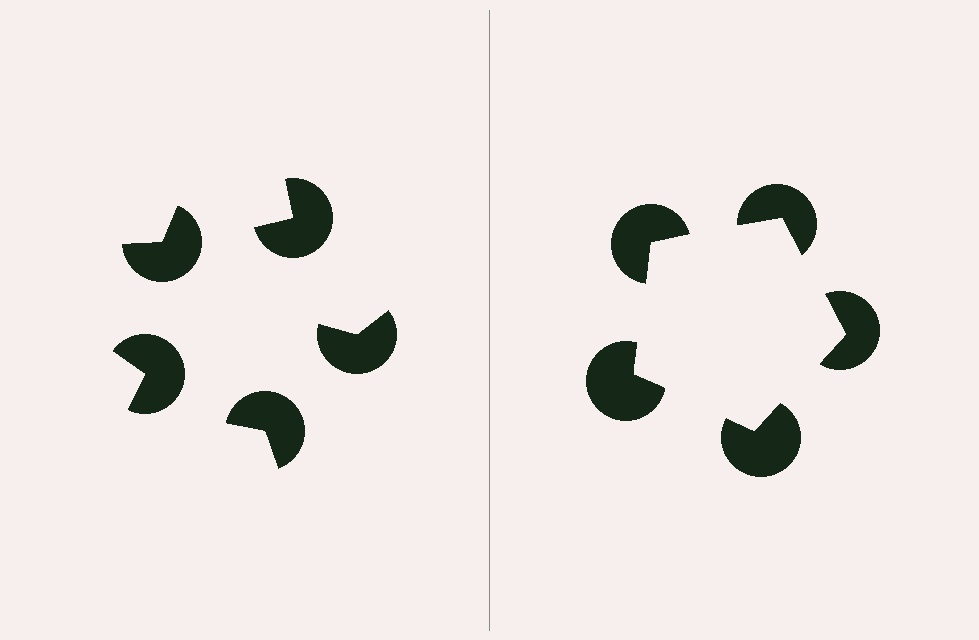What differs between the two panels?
The pac-man discs are positioned identically on both sides; only the wedge orientations differ. On the right they align to a pentagon; on the left they are misaligned.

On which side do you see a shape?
An illusory pentagon appears on the right side. On the left side the wedge cuts are rotated, so no coherent shape forms.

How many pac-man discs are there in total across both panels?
10 — 5 on each side.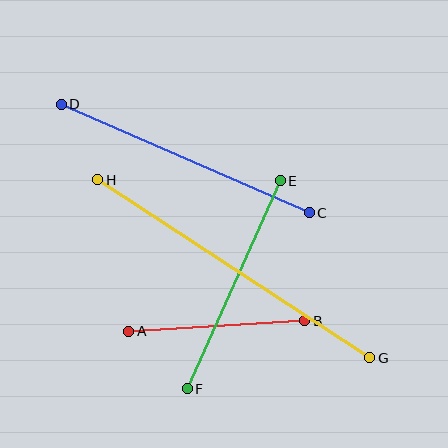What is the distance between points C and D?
The distance is approximately 271 pixels.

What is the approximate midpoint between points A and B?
The midpoint is at approximately (217, 326) pixels.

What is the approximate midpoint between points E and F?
The midpoint is at approximately (234, 285) pixels.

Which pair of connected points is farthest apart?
Points G and H are farthest apart.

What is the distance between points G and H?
The distance is approximately 325 pixels.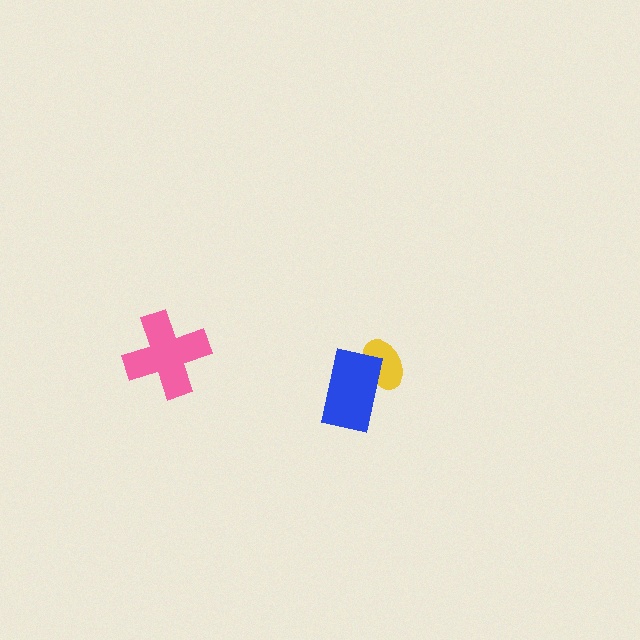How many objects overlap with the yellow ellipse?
1 object overlaps with the yellow ellipse.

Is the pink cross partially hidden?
No, no other shape covers it.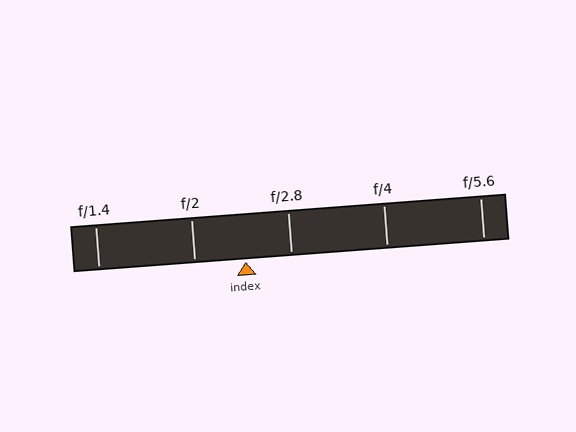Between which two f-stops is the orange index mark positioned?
The index mark is between f/2 and f/2.8.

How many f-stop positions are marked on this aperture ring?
There are 5 f-stop positions marked.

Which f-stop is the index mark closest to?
The index mark is closest to f/2.8.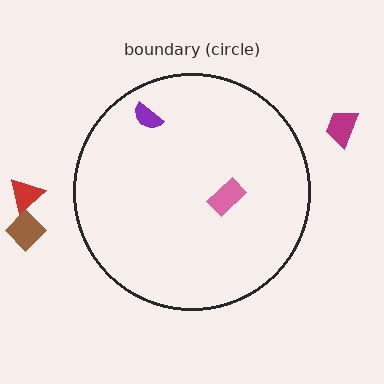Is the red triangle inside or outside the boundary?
Outside.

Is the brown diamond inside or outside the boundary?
Outside.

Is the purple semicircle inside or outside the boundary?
Inside.